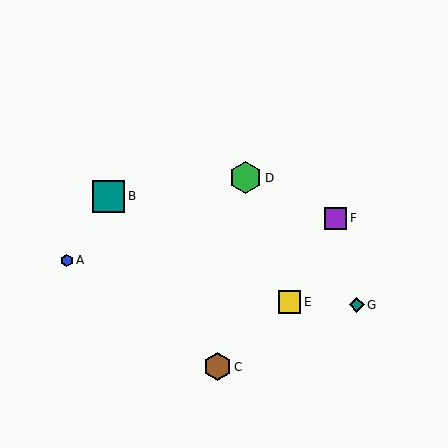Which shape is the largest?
The green hexagon (labeled D) is the largest.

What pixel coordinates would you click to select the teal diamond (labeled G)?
Click at (357, 305) to select the teal diamond G.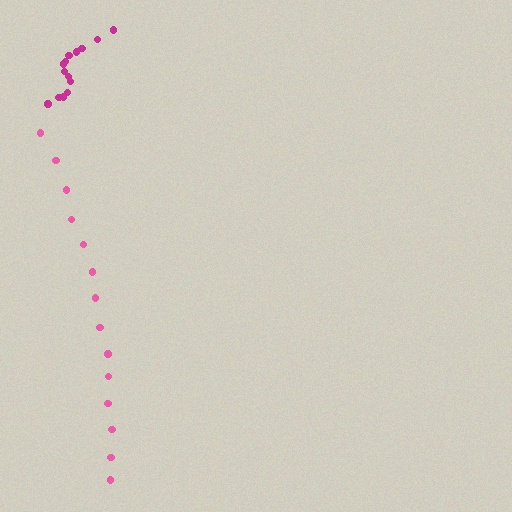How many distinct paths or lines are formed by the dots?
There are 2 distinct paths.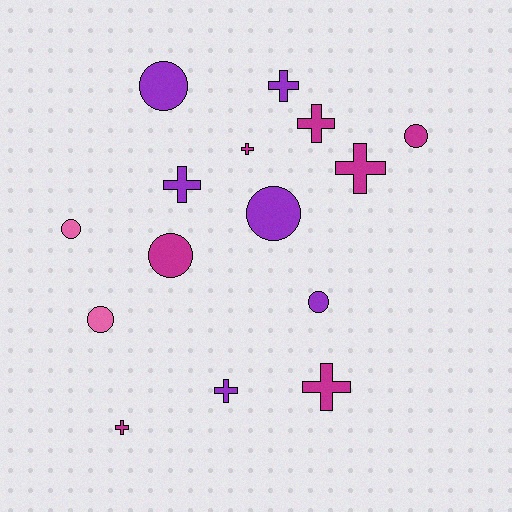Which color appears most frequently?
Magenta, with 7 objects.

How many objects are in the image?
There are 15 objects.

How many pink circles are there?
There are 2 pink circles.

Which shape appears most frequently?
Cross, with 8 objects.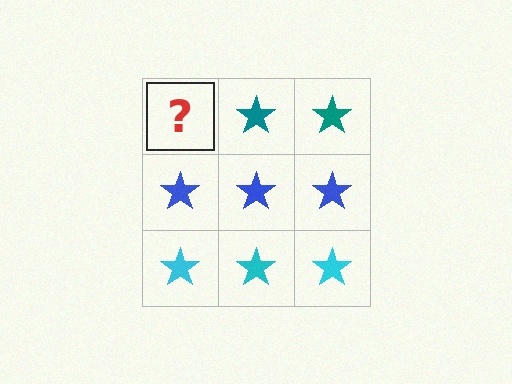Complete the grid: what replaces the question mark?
The question mark should be replaced with a teal star.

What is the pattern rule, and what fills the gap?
The rule is that each row has a consistent color. The gap should be filled with a teal star.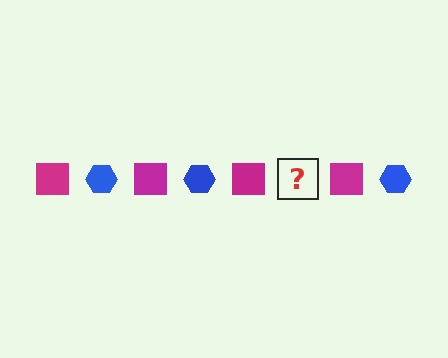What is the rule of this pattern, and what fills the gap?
The rule is that the pattern alternates between magenta square and blue hexagon. The gap should be filled with a blue hexagon.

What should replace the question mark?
The question mark should be replaced with a blue hexagon.